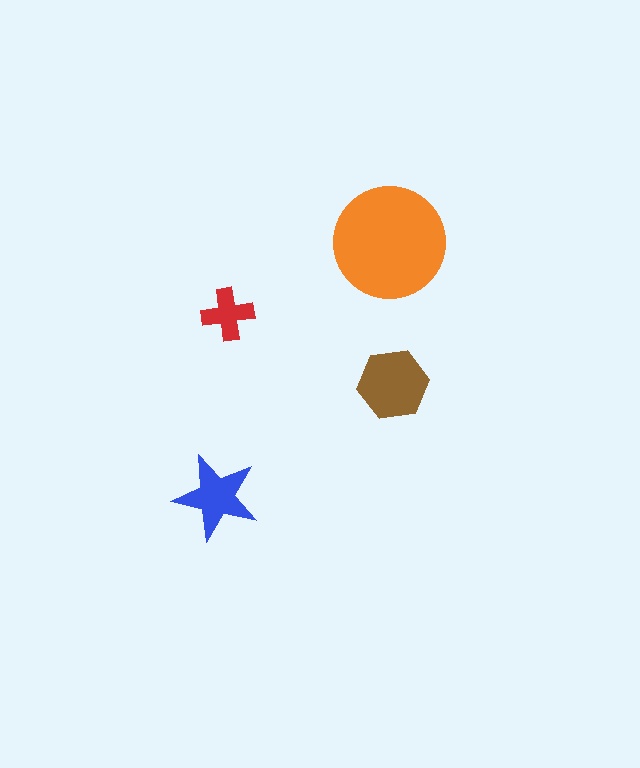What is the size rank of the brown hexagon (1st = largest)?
2nd.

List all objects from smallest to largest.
The red cross, the blue star, the brown hexagon, the orange circle.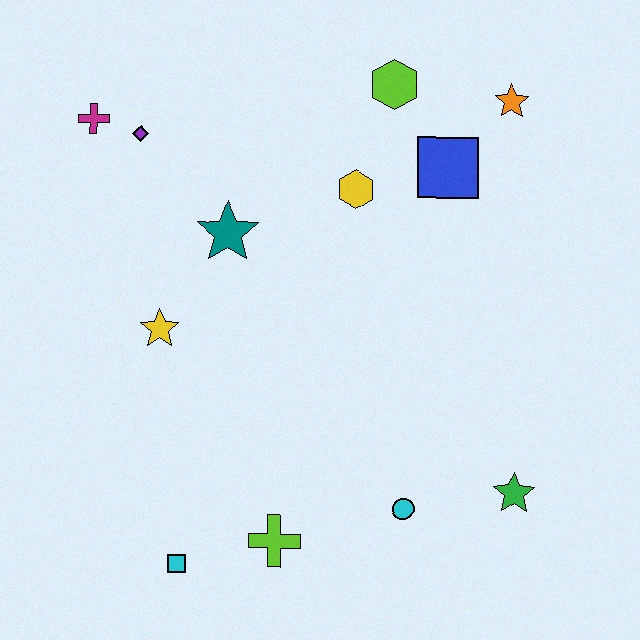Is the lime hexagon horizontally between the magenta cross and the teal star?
No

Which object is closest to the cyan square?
The lime cross is closest to the cyan square.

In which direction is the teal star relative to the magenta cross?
The teal star is to the right of the magenta cross.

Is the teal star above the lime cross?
Yes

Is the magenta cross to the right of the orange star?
No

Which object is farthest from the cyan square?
The orange star is farthest from the cyan square.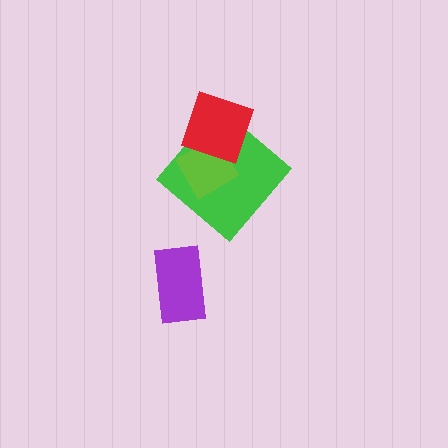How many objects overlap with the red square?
2 objects overlap with the red square.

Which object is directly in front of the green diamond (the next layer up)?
The lime diamond is directly in front of the green diamond.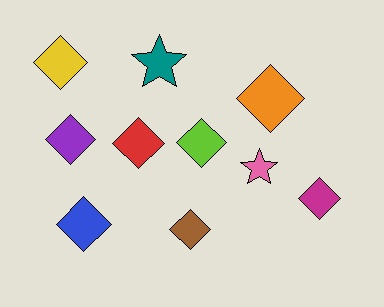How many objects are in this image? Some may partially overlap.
There are 10 objects.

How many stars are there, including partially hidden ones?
There are 2 stars.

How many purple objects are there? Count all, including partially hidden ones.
There is 1 purple object.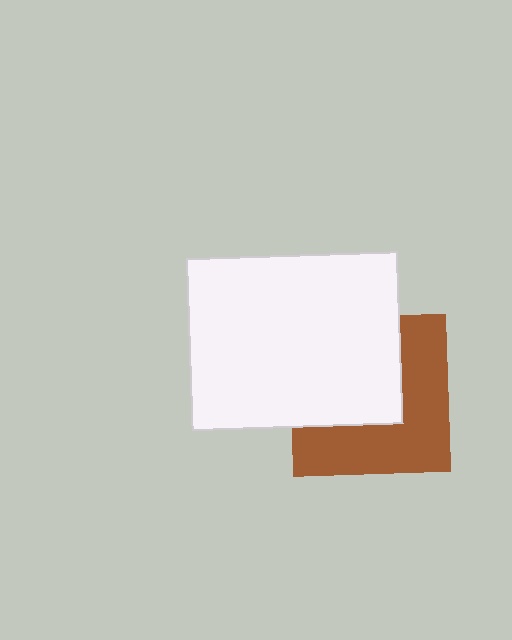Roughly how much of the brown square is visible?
About half of it is visible (roughly 51%).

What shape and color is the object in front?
The object in front is a white rectangle.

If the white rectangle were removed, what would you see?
You would see the complete brown square.